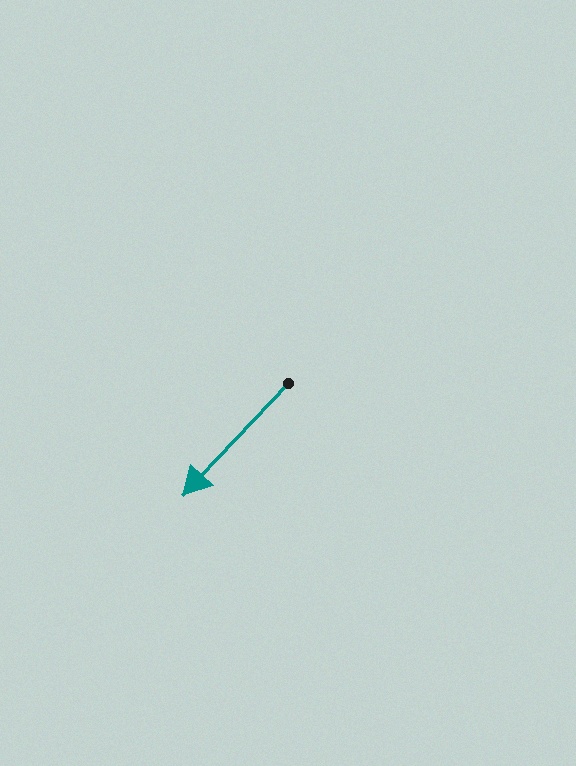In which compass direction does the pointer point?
Southwest.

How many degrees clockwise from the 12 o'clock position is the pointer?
Approximately 223 degrees.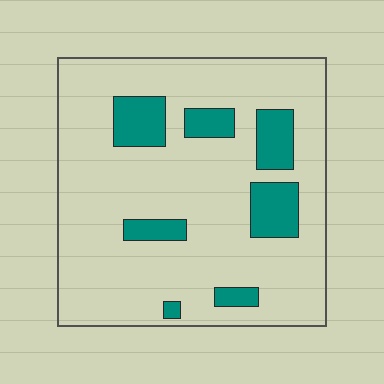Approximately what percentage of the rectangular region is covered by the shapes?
Approximately 15%.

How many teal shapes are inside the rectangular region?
7.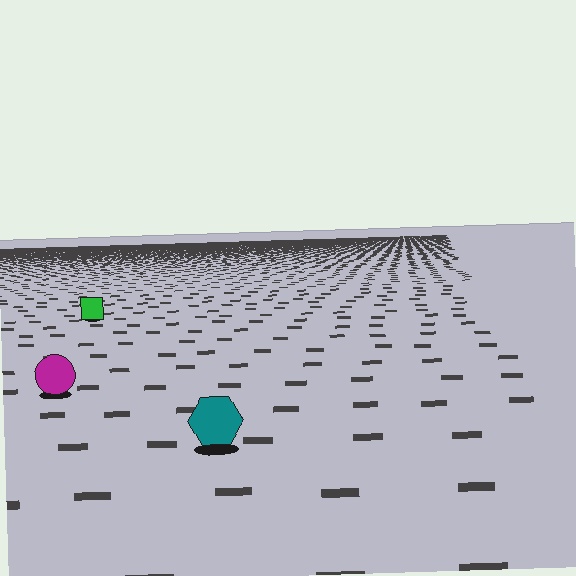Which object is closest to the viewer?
The teal hexagon is closest. The texture marks near it are larger and more spread out.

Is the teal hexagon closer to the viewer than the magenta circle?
Yes. The teal hexagon is closer — you can tell from the texture gradient: the ground texture is coarser near it.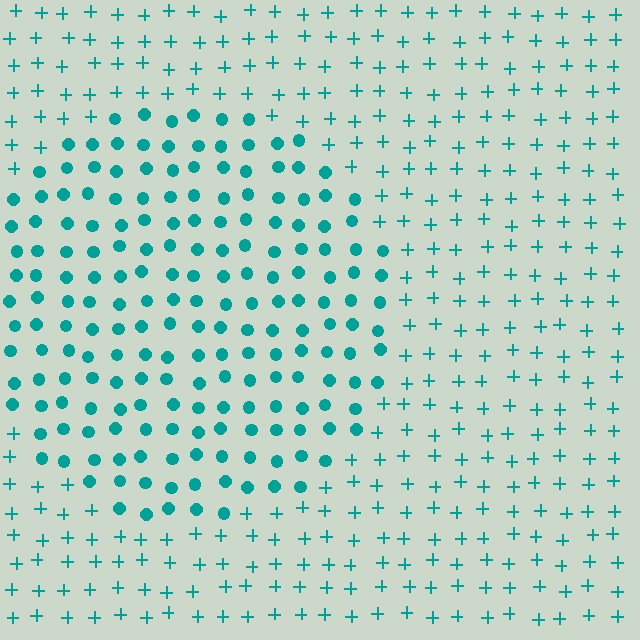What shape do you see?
I see a circle.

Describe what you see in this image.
The image is filled with small teal elements arranged in a uniform grid. A circle-shaped region contains circles, while the surrounding area contains plus signs. The boundary is defined purely by the change in element shape.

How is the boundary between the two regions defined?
The boundary is defined by a change in element shape: circles inside vs. plus signs outside. All elements share the same color and spacing.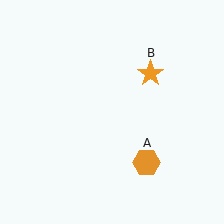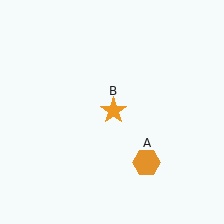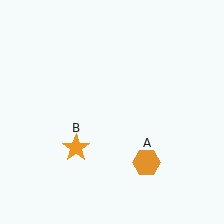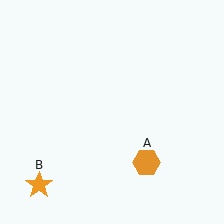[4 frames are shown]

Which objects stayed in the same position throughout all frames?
Orange hexagon (object A) remained stationary.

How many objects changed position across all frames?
1 object changed position: orange star (object B).